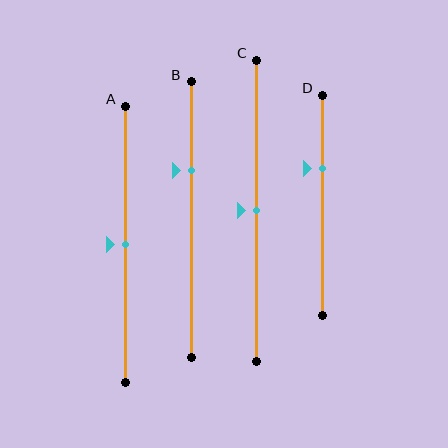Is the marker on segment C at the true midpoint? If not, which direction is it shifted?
Yes, the marker on segment C is at the true midpoint.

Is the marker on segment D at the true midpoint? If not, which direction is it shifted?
No, the marker on segment D is shifted upward by about 17% of the segment length.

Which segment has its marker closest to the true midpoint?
Segment A has its marker closest to the true midpoint.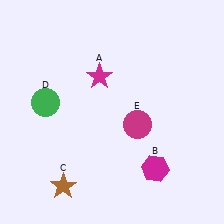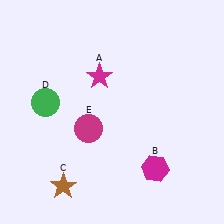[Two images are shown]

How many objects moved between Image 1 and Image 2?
1 object moved between the two images.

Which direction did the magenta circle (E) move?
The magenta circle (E) moved left.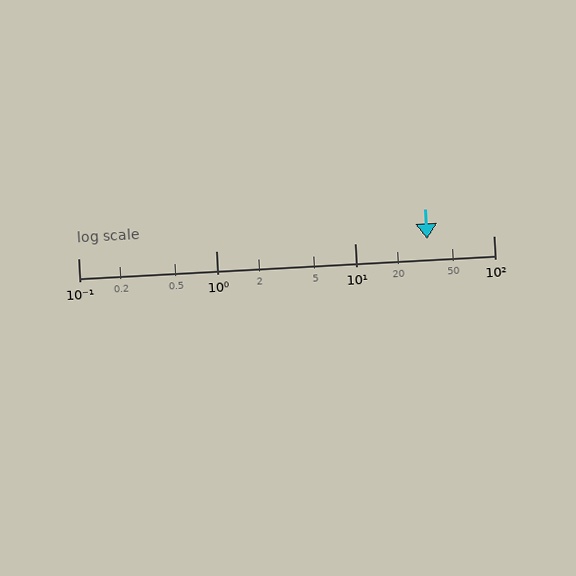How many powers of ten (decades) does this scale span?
The scale spans 3 decades, from 0.1 to 100.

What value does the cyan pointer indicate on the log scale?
The pointer indicates approximately 33.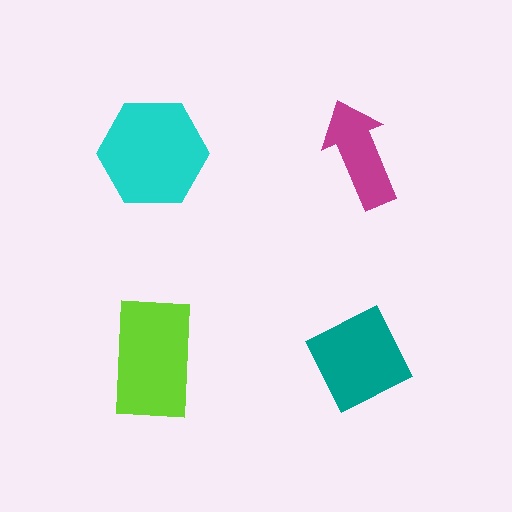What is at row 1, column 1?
A cyan hexagon.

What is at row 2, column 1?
A lime rectangle.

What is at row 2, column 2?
A teal diamond.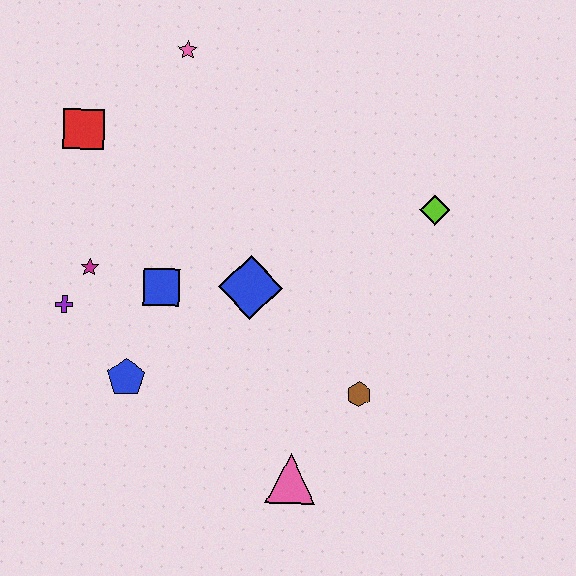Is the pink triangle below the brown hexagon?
Yes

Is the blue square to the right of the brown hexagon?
No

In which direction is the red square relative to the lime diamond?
The red square is to the left of the lime diamond.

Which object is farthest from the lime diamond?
The purple cross is farthest from the lime diamond.